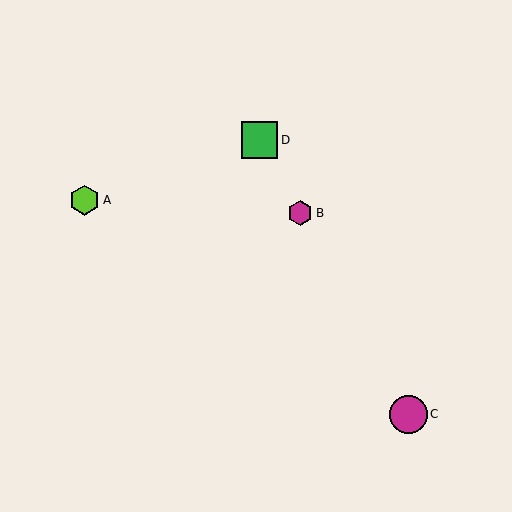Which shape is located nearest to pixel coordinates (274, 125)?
The green square (labeled D) at (260, 140) is nearest to that location.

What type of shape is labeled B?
Shape B is a magenta hexagon.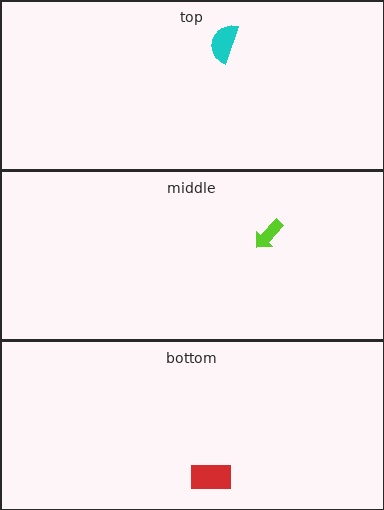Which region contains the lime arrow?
The middle region.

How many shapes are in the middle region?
1.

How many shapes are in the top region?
1.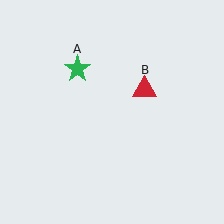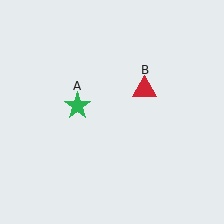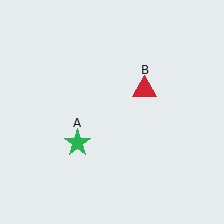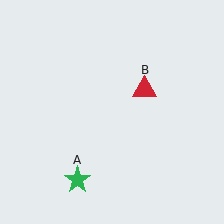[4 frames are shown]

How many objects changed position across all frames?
1 object changed position: green star (object A).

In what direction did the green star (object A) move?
The green star (object A) moved down.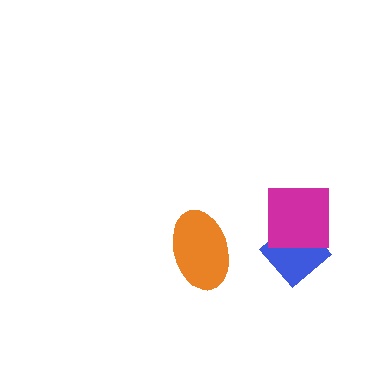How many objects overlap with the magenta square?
1 object overlaps with the magenta square.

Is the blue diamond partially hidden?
Yes, it is partially covered by another shape.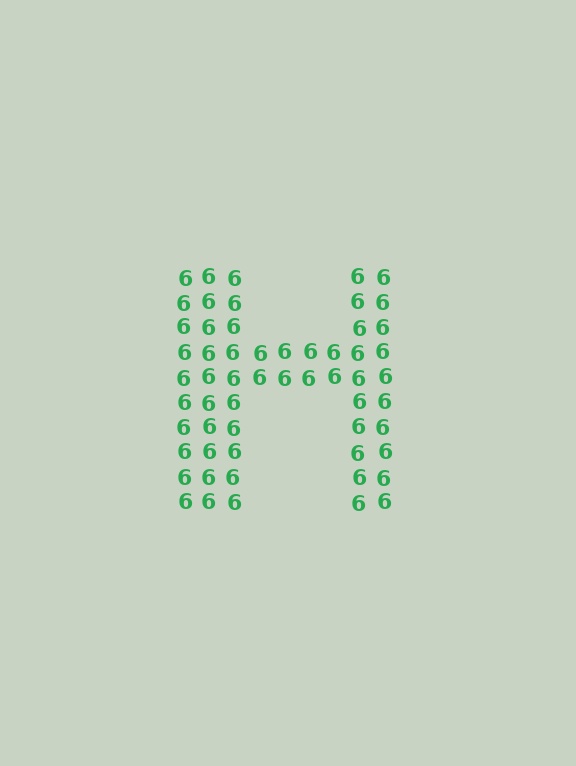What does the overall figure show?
The overall figure shows the letter H.